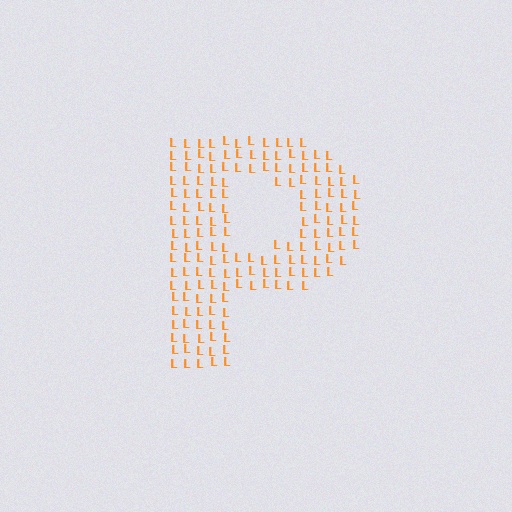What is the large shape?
The large shape is the letter P.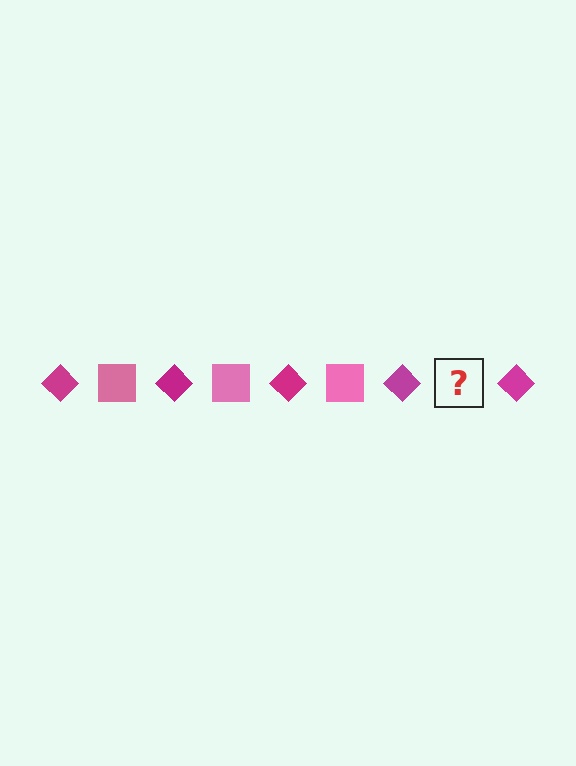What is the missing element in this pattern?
The missing element is a pink square.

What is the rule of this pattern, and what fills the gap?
The rule is that the pattern alternates between magenta diamond and pink square. The gap should be filled with a pink square.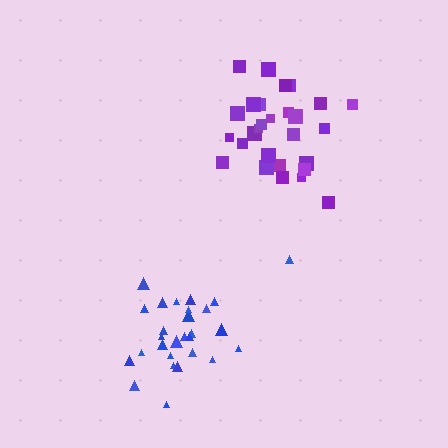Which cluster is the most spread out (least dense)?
Blue.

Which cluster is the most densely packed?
Purple.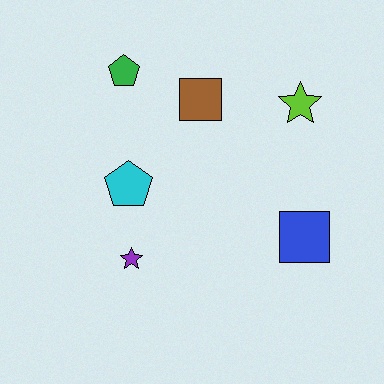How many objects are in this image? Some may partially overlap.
There are 6 objects.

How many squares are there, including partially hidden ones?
There are 2 squares.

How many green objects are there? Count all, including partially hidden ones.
There is 1 green object.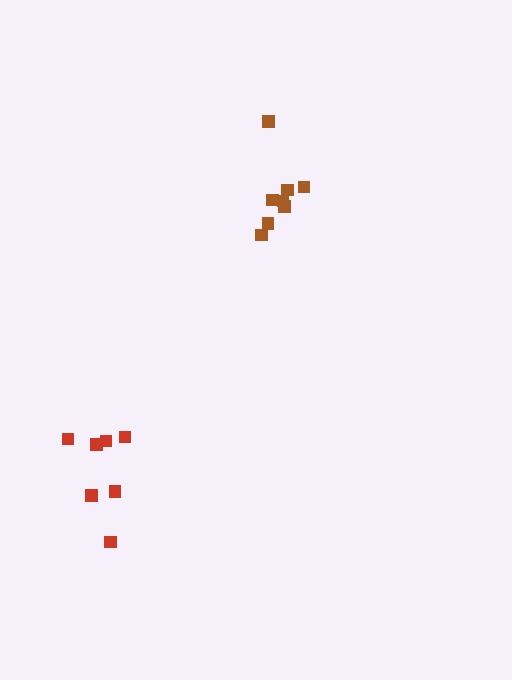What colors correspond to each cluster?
The clusters are colored: brown, red.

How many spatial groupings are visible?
There are 2 spatial groupings.